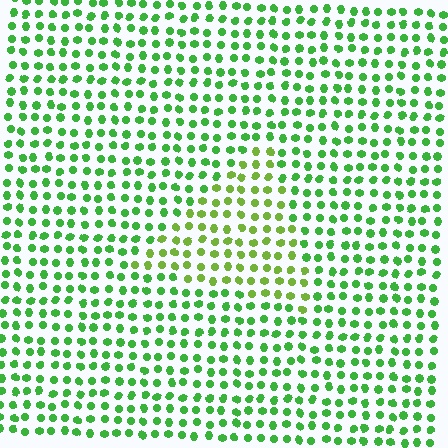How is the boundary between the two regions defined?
The boundary is defined purely by a slight shift in hue (about 29 degrees). Spacing, size, and orientation are identical on both sides.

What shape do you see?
I see a triangle.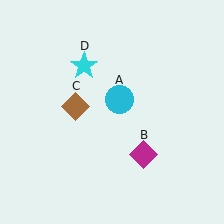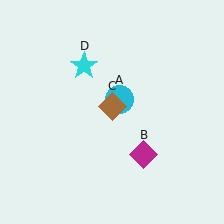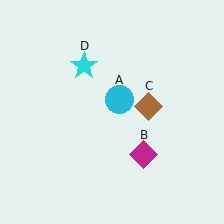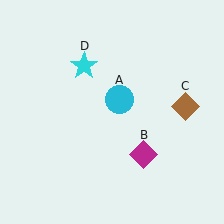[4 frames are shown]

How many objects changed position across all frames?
1 object changed position: brown diamond (object C).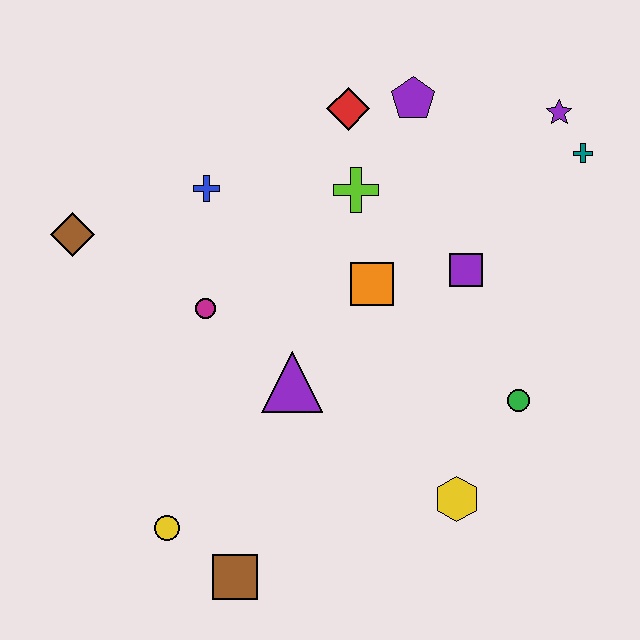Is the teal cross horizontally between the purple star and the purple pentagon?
No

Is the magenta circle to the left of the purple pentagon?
Yes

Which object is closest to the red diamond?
The purple pentagon is closest to the red diamond.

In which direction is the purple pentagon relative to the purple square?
The purple pentagon is above the purple square.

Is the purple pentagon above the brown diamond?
Yes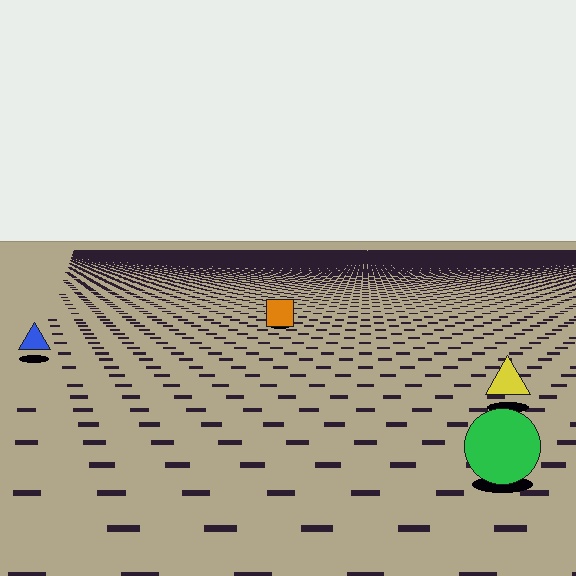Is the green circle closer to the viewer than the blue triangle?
Yes. The green circle is closer — you can tell from the texture gradient: the ground texture is coarser near it.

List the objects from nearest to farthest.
From nearest to farthest: the green circle, the yellow triangle, the blue triangle, the orange square.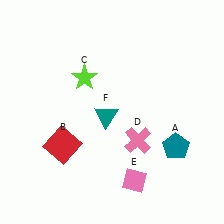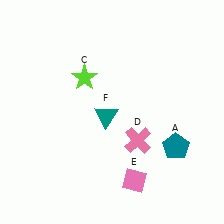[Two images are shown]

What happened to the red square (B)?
The red square (B) was removed in Image 2. It was in the bottom-left area of Image 1.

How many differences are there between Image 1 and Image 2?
There is 1 difference between the two images.